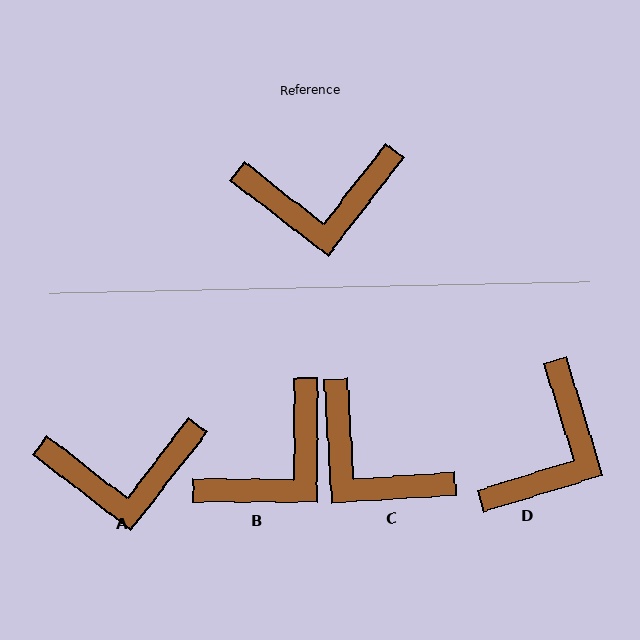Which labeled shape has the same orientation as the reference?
A.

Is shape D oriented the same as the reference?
No, it is off by about 55 degrees.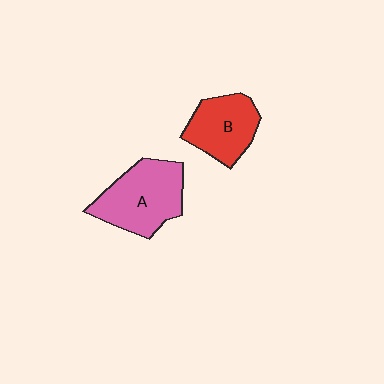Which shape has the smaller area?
Shape B (red).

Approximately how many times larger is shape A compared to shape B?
Approximately 1.3 times.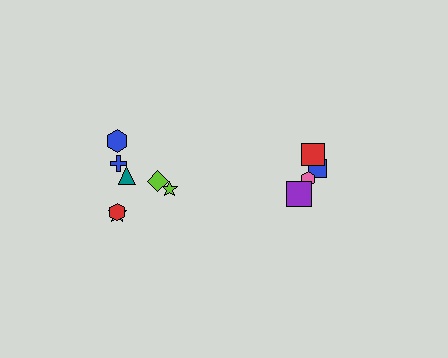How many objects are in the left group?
There are 7 objects.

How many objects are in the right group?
There are 4 objects.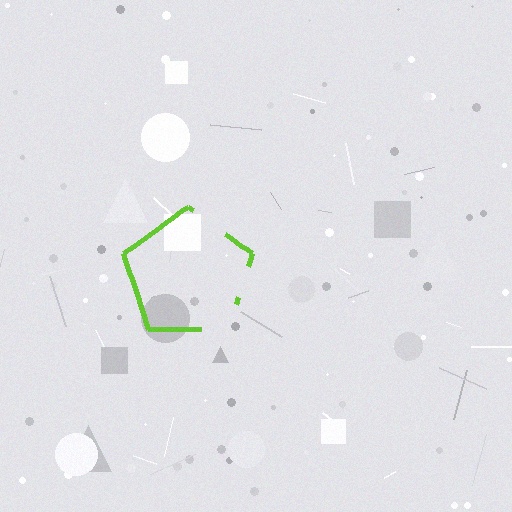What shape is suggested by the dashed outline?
The dashed outline suggests a pentagon.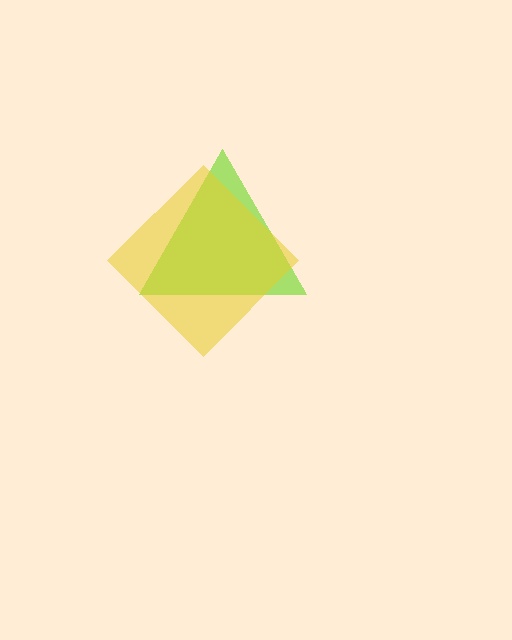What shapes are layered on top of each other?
The layered shapes are: a lime triangle, a yellow diamond.